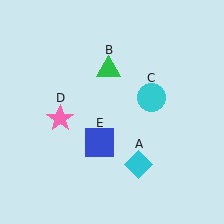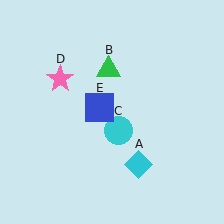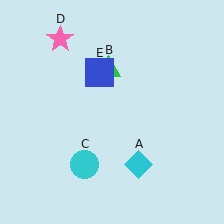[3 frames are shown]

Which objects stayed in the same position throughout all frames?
Cyan diamond (object A) and green triangle (object B) remained stationary.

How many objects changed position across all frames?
3 objects changed position: cyan circle (object C), pink star (object D), blue square (object E).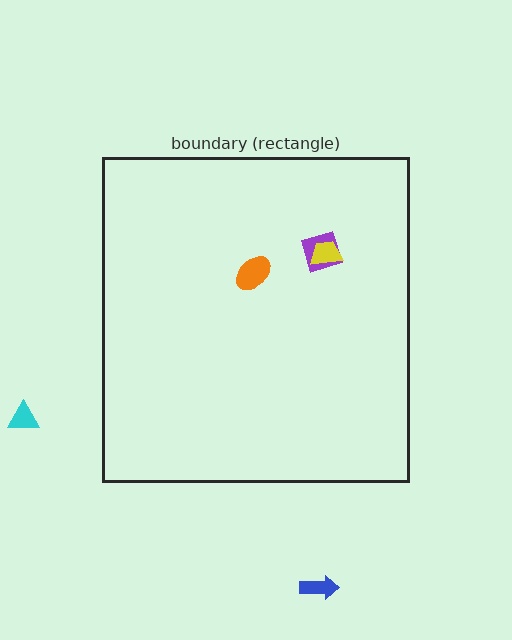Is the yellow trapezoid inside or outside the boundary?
Inside.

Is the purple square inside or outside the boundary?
Inside.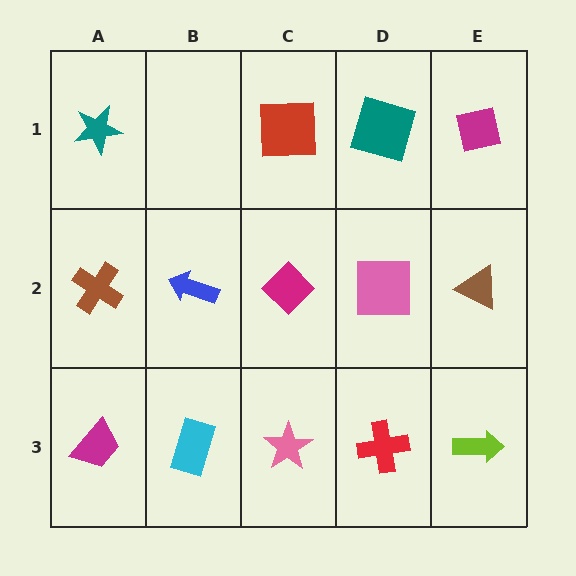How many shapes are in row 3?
5 shapes.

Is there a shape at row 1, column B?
No, that cell is empty.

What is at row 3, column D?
A red cross.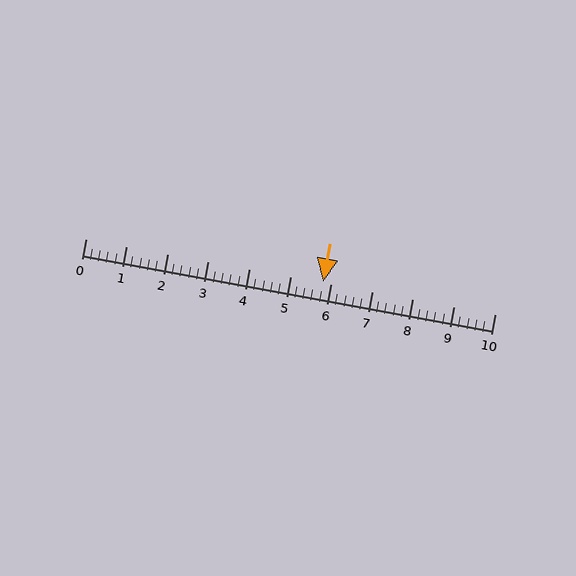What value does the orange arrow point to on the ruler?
The orange arrow points to approximately 5.8.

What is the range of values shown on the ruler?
The ruler shows values from 0 to 10.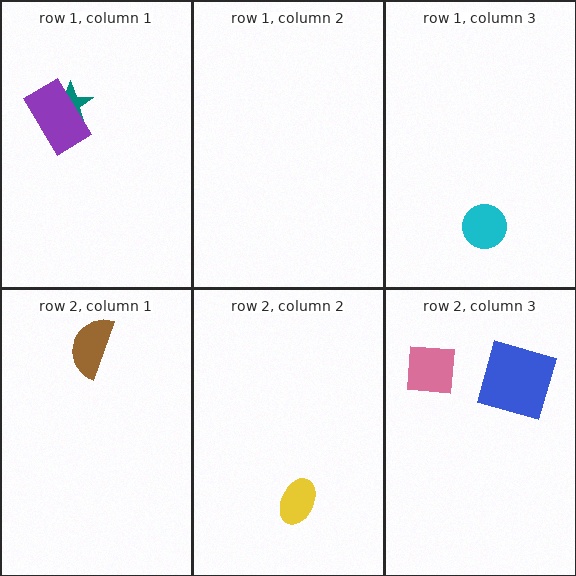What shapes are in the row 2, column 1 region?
The brown semicircle.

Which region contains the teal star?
The row 1, column 1 region.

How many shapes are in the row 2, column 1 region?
1.